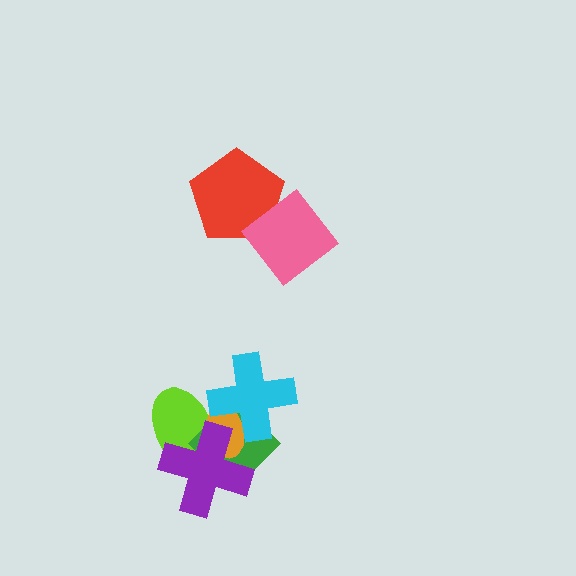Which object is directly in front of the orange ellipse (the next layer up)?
The purple cross is directly in front of the orange ellipse.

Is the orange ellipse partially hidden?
Yes, it is partially covered by another shape.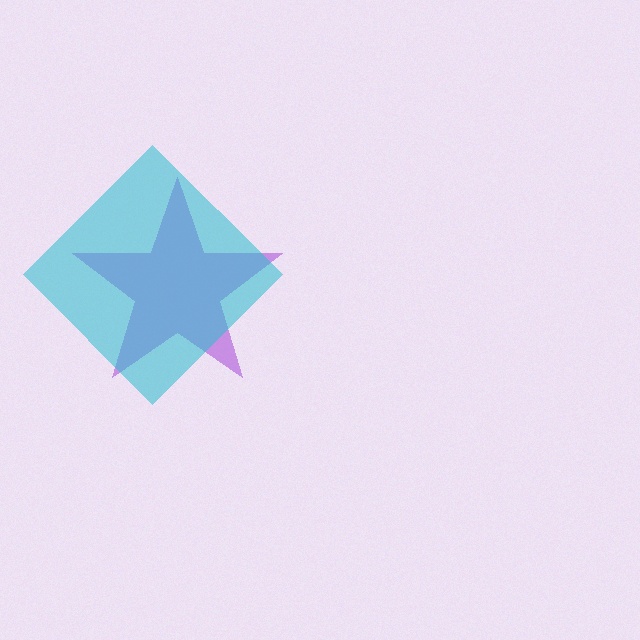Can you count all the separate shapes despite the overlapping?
Yes, there are 2 separate shapes.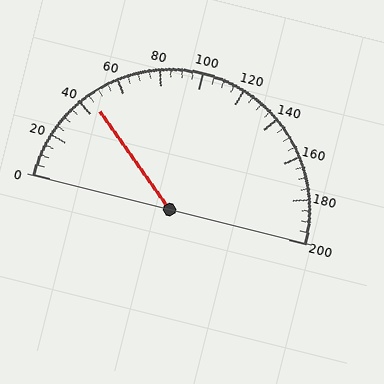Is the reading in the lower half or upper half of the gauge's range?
The reading is in the lower half of the range (0 to 200).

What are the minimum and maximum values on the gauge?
The gauge ranges from 0 to 200.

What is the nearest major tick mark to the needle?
The nearest major tick mark is 40.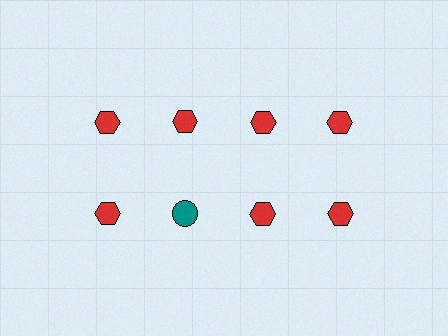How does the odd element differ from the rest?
It differs in both color (teal instead of red) and shape (circle instead of hexagon).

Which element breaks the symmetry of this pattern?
The teal circle in the second row, second from left column breaks the symmetry. All other shapes are red hexagons.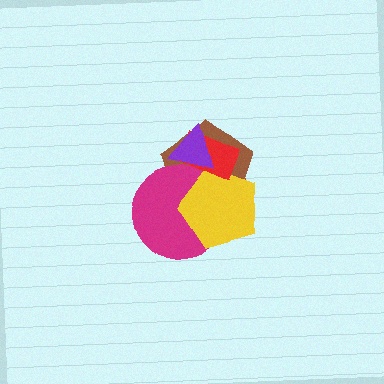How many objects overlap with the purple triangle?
3 objects overlap with the purple triangle.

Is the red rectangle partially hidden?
Yes, it is partially covered by another shape.